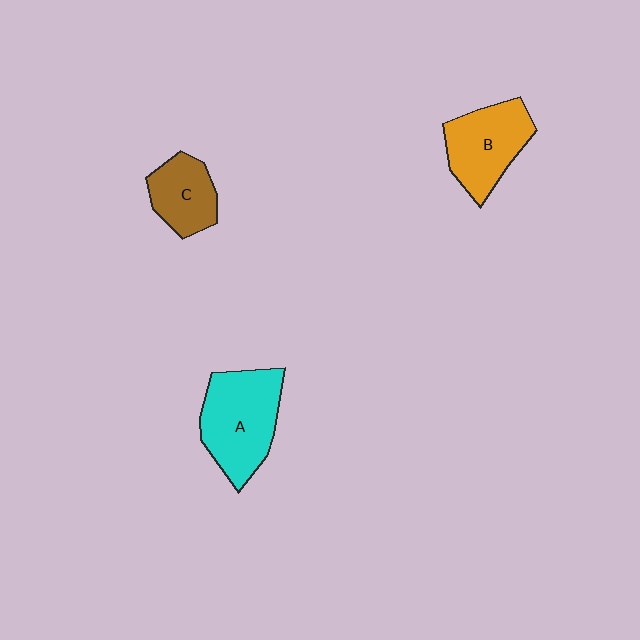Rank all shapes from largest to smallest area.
From largest to smallest: A (cyan), B (orange), C (brown).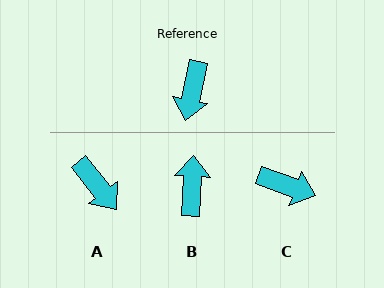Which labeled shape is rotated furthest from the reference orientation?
B, about 171 degrees away.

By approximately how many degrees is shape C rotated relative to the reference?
Approximately 82 degrees counter-clockwise.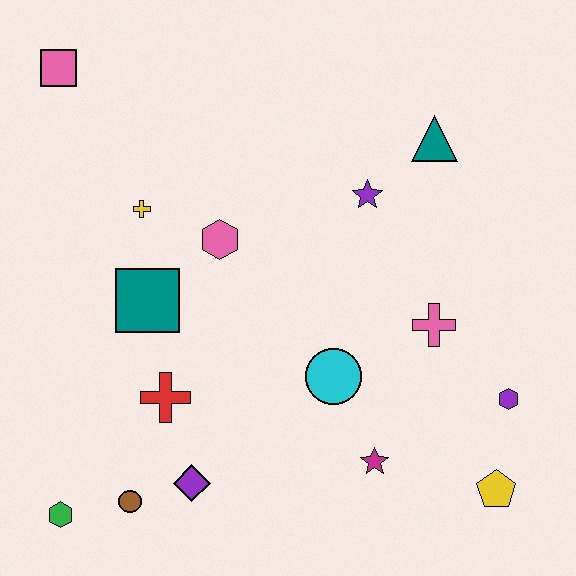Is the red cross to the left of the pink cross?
Yes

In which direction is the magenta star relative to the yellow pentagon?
The magenta star is to the left of the yellow pentagon.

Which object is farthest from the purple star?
The green hexagon is farthest from the purple star.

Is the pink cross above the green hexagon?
Yes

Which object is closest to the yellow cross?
The pink hexagon is closest to the yellow cross.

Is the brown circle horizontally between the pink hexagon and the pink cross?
No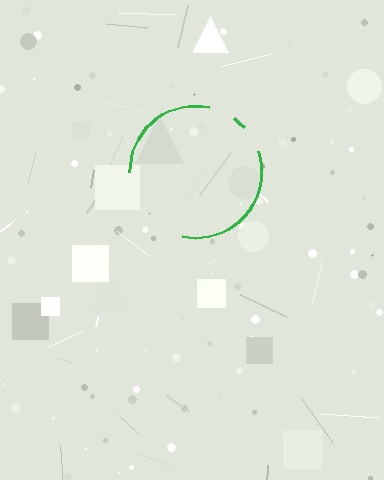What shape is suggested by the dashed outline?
The dashed outline suggests a circle.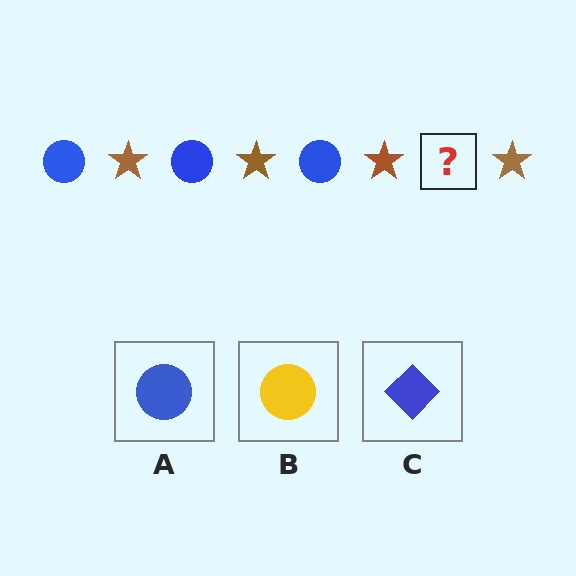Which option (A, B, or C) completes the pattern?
A.